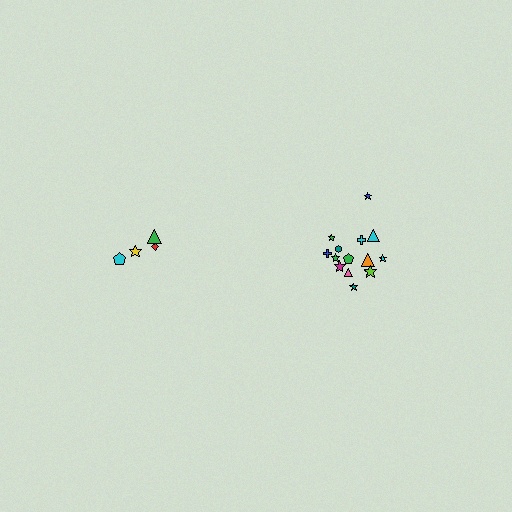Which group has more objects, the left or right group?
The right group.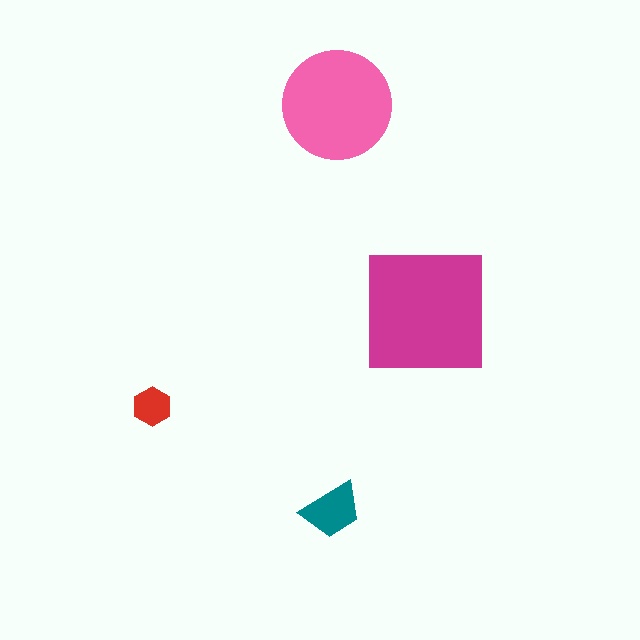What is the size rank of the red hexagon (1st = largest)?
4th.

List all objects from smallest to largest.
The red hexagon, the teal trapezoid, the pink circle, the magenta square.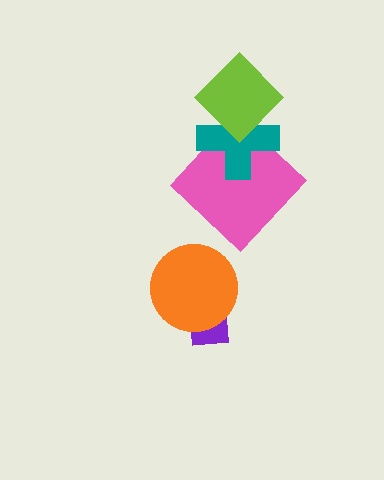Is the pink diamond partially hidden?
Yes, it is partially covered by another shape.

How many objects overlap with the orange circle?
1 object overlaps with the orange circle.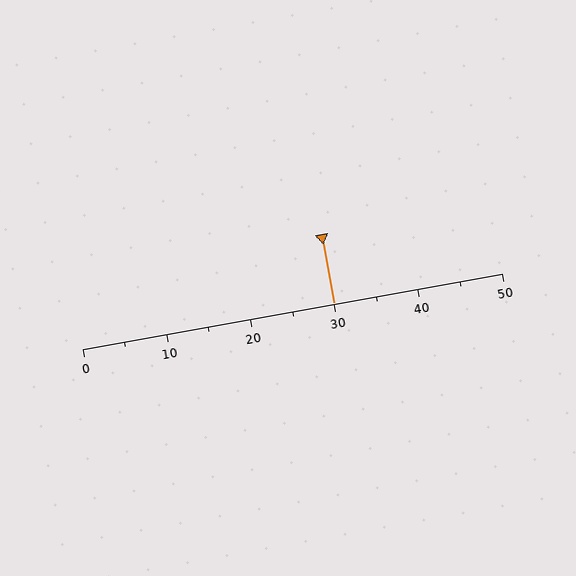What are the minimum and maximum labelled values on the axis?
The axis runs from 0 to 50.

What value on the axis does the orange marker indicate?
The marker indicates approximately 30.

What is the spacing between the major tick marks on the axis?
The major ticks are spaced 10 apart.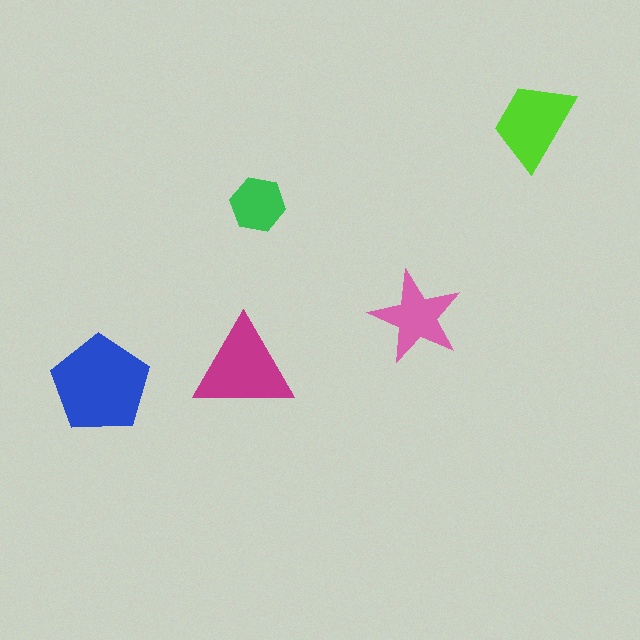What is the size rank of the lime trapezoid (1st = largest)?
3rd.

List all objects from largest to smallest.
The blue pentagon, the magenta triangle, the lime trapezoid, the pink star, the green hexagon.